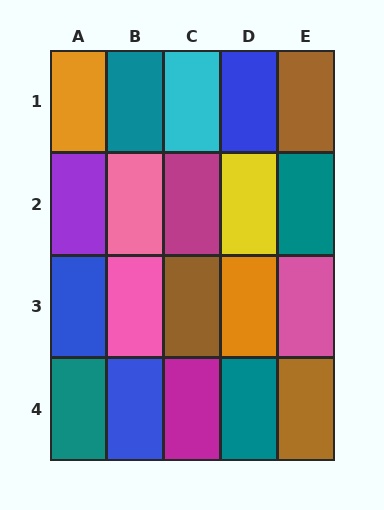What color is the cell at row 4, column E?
Brown.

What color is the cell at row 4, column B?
Blue.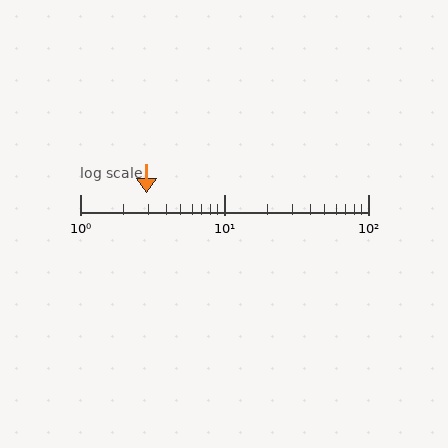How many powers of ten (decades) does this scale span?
The scale spans 2 decades, from 1 to 100.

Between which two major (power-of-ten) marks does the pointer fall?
The pointer is between 1 and 10.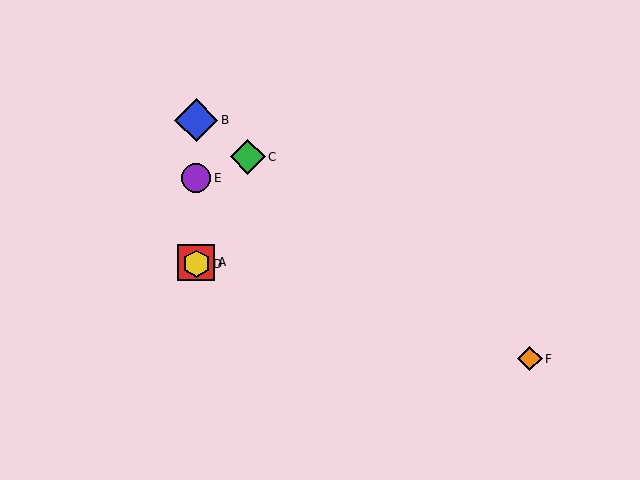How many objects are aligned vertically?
4 objects (A, B, D, E) are aligned vertically.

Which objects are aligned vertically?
Objects A, B, D, E are aligned vertically.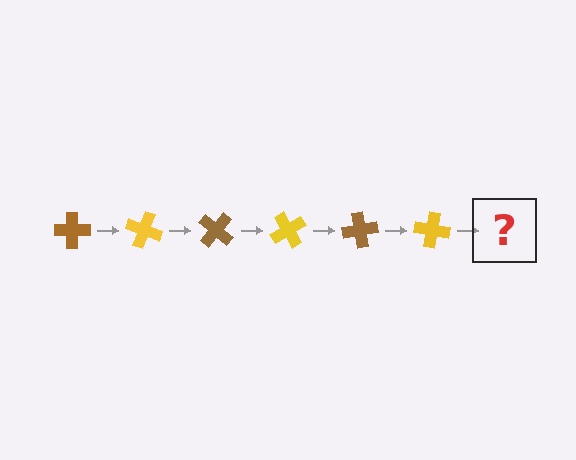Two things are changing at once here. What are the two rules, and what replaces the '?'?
The two rules are that it rotates 20 degrees each step and the color cycles through brown and yellow. The '?' should be a brown cross, rotated 120 degrees from the start.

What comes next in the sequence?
The next element should be a brown cross, rotated 120 degrees from the start.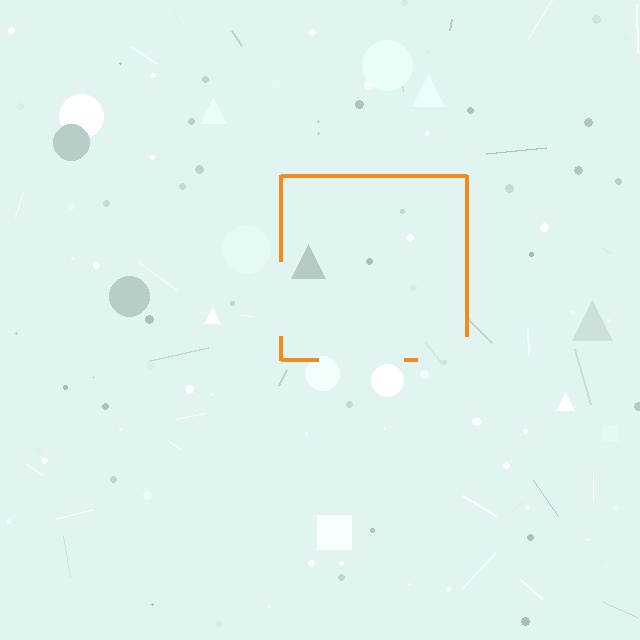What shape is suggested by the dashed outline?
The dashed outline suggests a square.